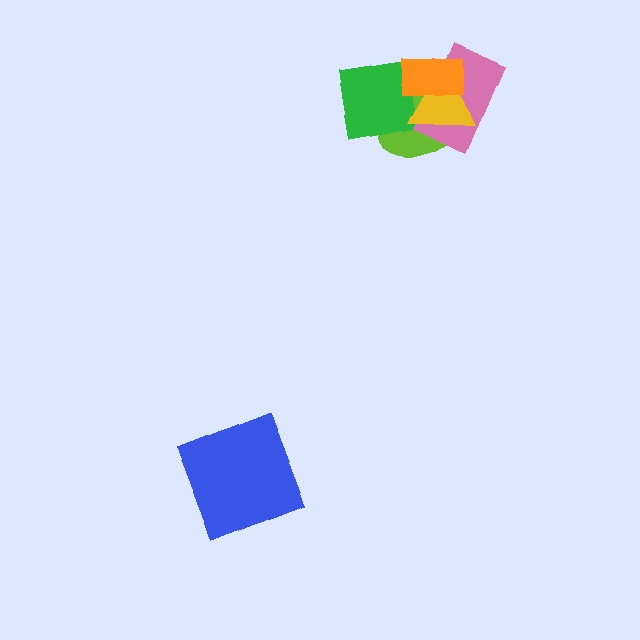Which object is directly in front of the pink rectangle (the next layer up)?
The yellow triangle is directly in front of the pink rectangle.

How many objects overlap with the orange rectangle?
4 objects overlap with the orange rectangle.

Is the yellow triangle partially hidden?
Yes, it is partially covered by another shape.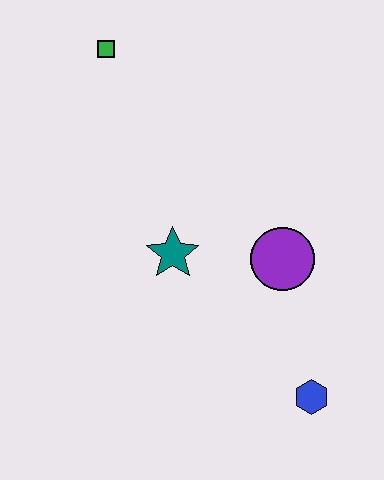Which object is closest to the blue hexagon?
The purple circle is closest to the blue hexagon.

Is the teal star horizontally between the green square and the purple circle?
Yes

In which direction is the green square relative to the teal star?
The green square is above the teal star.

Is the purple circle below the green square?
Yes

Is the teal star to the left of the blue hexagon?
Yes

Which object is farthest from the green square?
The blue hexagon is farthest from the green square.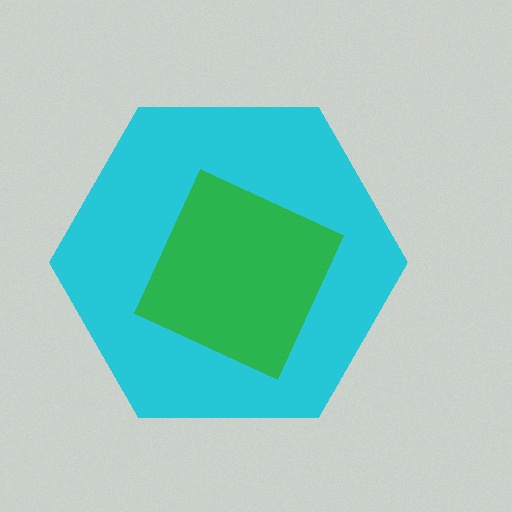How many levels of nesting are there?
2.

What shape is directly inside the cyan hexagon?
The green square.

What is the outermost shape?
The cyan hexagon.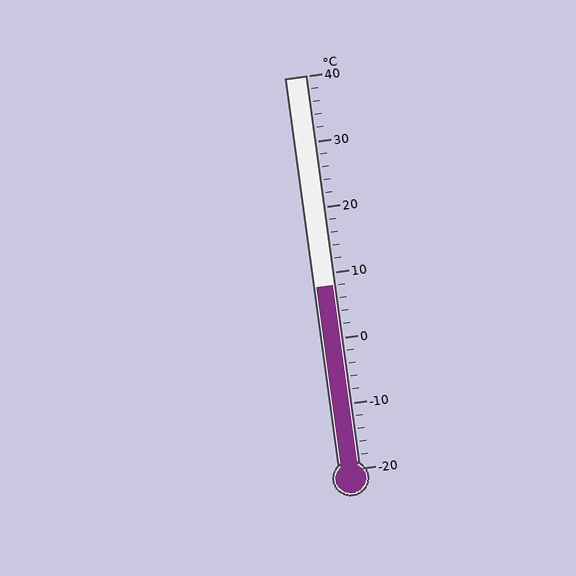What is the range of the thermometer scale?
The thermometer scale ranges from -20°C to 40°C.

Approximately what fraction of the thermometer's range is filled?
The thermometer is filled to approximately 45% of its range.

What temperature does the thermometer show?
The thermometer shows approximately 8°C.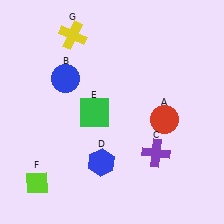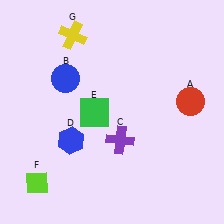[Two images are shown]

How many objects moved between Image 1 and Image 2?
3 objects moved between the two images.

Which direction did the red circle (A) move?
The red circle (A) moved right.